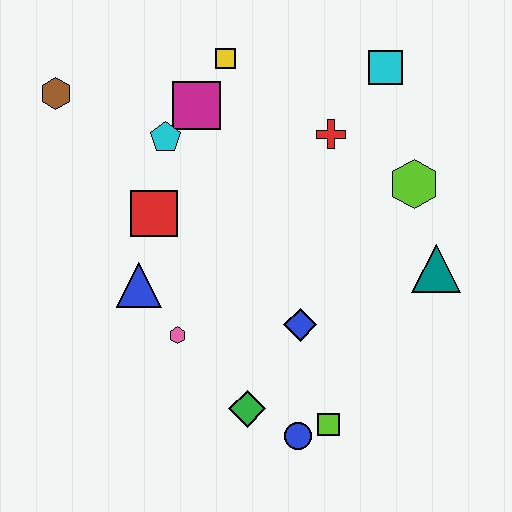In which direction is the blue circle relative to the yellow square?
The blue circle is below the yellow square.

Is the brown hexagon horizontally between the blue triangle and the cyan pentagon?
No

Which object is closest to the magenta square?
The cyan pentagon is closest to the magenta square.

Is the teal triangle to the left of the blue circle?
No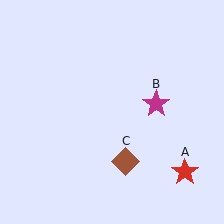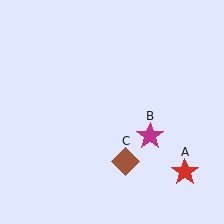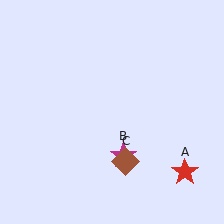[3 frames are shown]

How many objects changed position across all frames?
1 object changed position: magenta star (object B).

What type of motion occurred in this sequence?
The magenta star (object B) rotated clockwise around the center of the scene.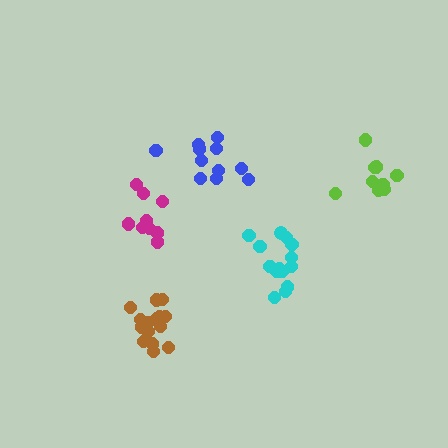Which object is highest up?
The blue cluster is topmost.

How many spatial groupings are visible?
There are 5 spatial groupings.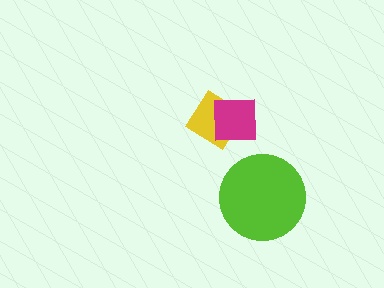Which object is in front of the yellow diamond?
The magenta square is in front of the yellow diamond.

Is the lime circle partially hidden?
No, no other shape covers it.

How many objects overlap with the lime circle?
0 objects overlap with the lime circle.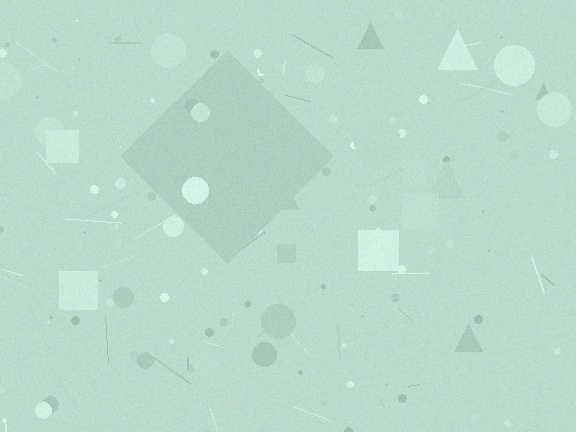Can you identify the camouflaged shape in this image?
The camouflaged shape is a diamond.